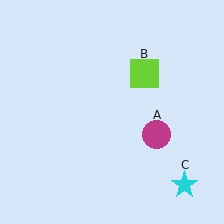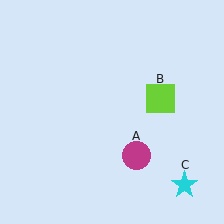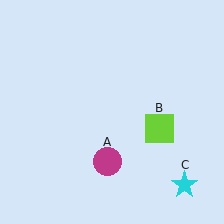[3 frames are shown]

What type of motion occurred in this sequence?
The magenta circle (object A), lime square (object B) rotated clockwise around the center of the scene.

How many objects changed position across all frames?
2 objects changed position: magenta circle (object A), lime square (object B).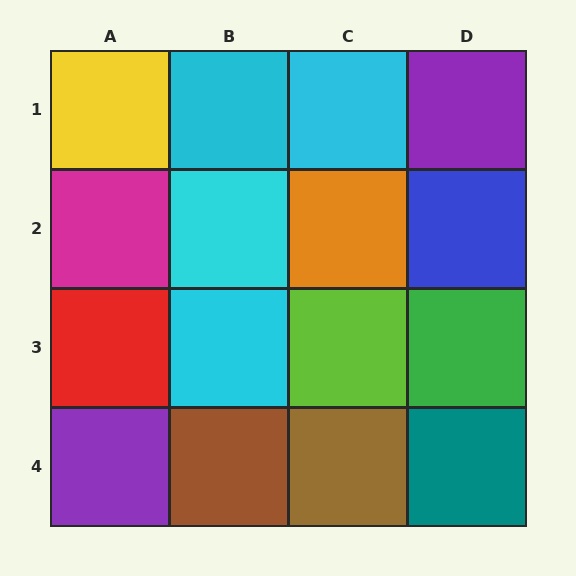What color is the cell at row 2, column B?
Cyan.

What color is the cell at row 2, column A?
Magenta.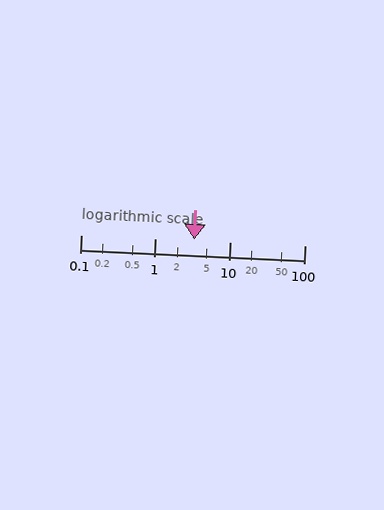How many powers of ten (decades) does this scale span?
The scale spans 3 decades, from 0.1 to 100.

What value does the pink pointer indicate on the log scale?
The pointer indicates approximately 3.3.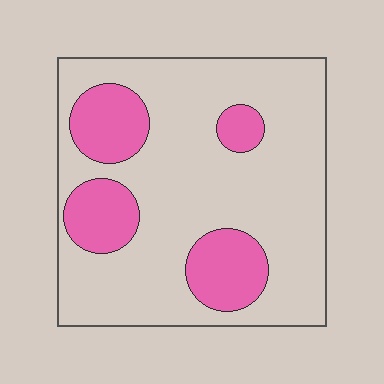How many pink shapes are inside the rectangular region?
4.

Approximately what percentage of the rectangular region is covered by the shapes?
Approximately 25%.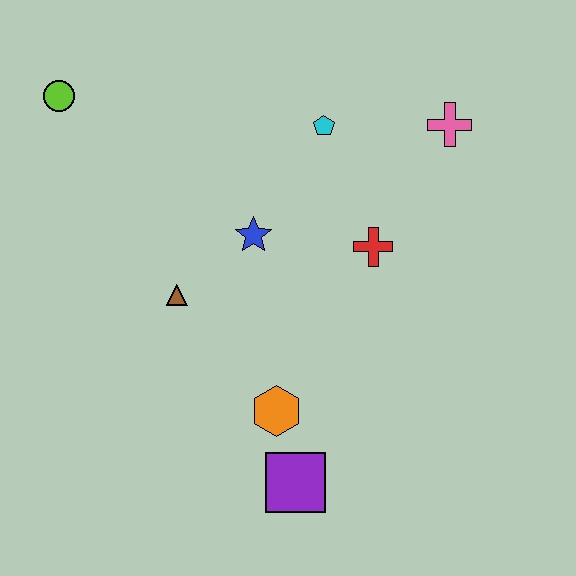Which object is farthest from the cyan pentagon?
The purple square is farthest from the cyan pentagon.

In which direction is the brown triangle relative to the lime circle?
The brown triangle is below the lime circle.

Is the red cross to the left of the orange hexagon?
No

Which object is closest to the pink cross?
The cyan pentagon is closest to the pink cross.